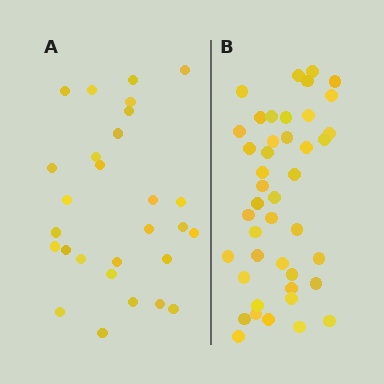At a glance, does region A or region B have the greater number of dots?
Region B (the right region) has more dots.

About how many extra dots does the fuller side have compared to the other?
Region B has approximately 15 more dots than region A.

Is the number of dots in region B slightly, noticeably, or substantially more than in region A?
Region B has substantially more. The ratio is roughly 1.5 to 1.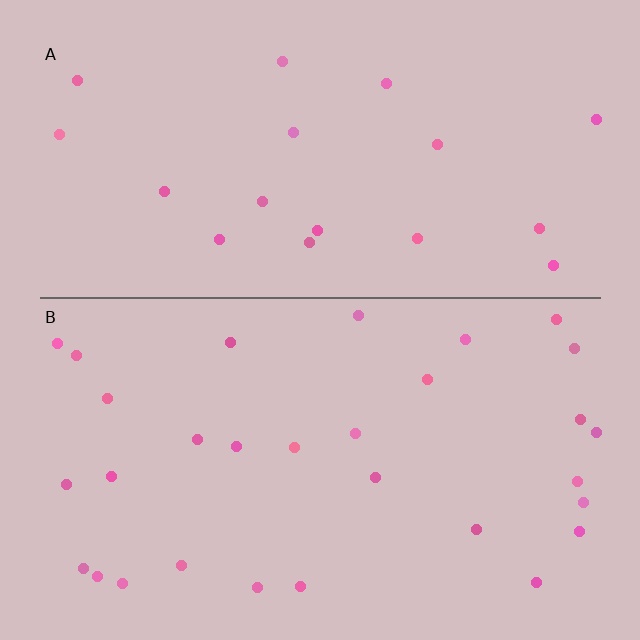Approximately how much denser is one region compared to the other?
Approximately 1.6× — region B over region A.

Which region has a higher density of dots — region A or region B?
B (the bottom).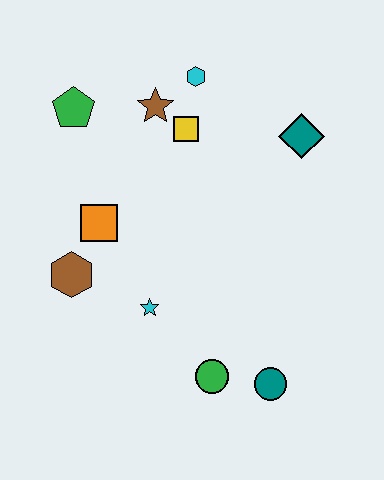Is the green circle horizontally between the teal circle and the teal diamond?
No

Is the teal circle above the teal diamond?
No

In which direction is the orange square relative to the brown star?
The orange square is below the brown star.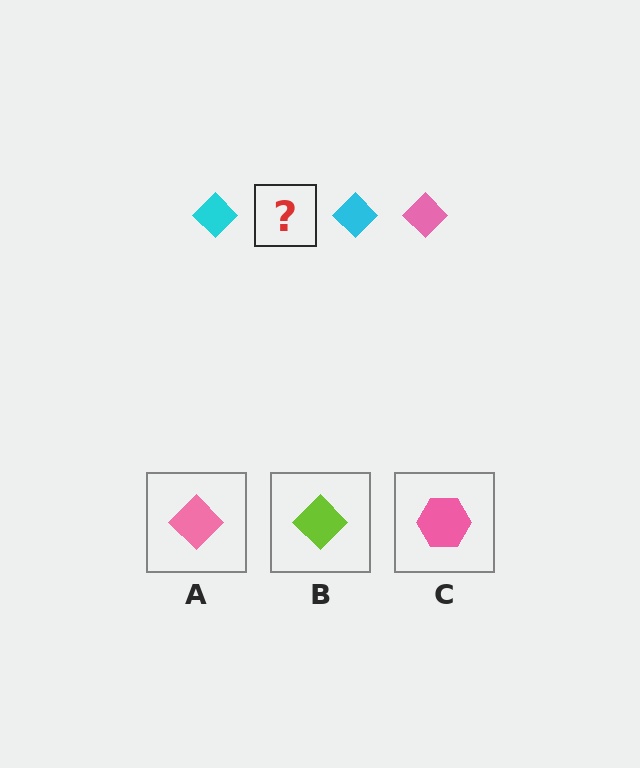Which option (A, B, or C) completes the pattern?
A.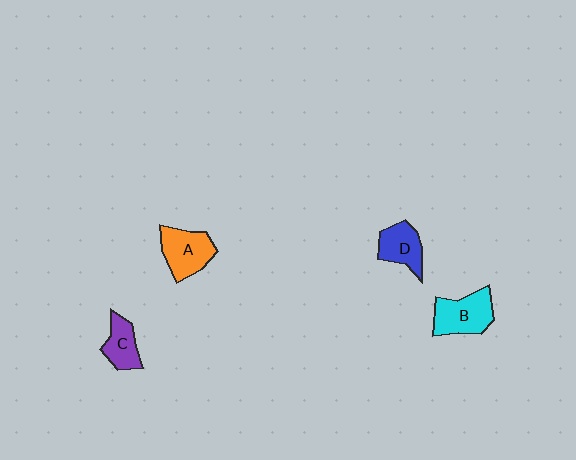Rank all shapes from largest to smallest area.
From largest to smallest: B (cyan), A (orange), D (blue), C (purple).